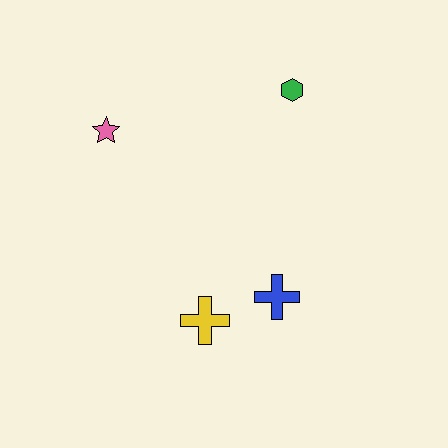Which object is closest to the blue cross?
The yellow cross is closest to the blue cross.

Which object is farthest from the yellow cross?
The green hexagon is farthest from the yellow cross.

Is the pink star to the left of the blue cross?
Yes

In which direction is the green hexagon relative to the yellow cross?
The green hexagon is above the yellow cross.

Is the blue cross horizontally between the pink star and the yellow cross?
No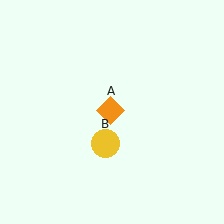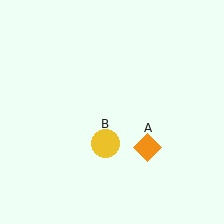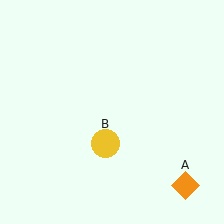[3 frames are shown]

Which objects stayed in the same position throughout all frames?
Yellow circle (object B) remained stationary.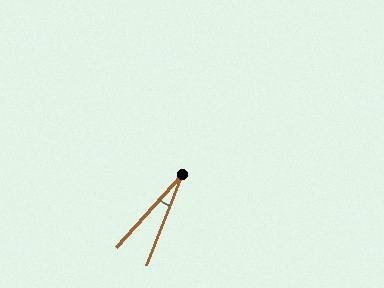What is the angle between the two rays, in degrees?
Approximately 20 degrees.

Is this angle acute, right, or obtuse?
It is acute.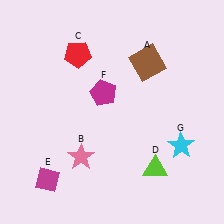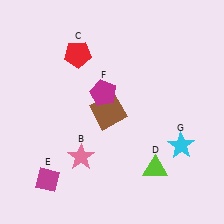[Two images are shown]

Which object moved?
The brown square (A) moved down.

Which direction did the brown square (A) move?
The brown square (A) moved down.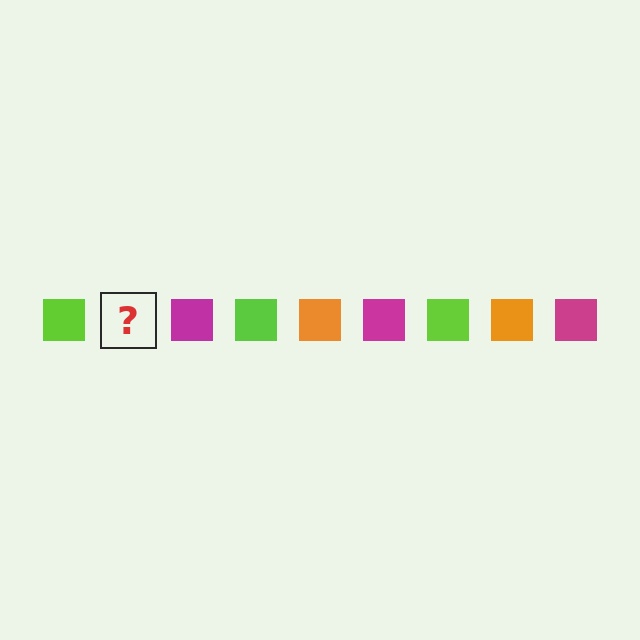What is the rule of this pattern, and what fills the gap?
The rule is that the pattern cycles through lime, orange, magenta squares. The gap should be filled with an orange square.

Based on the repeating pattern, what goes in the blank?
The blank should be an orange square.